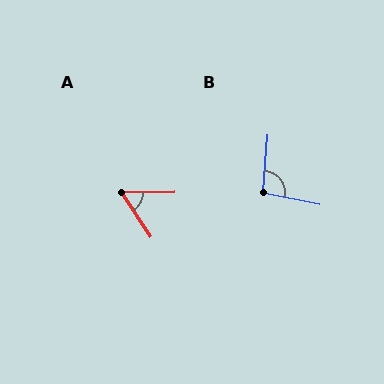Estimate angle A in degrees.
Approximately 57 degrees.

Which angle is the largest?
B, at approximately 97 degrees.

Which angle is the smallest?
A, at approximately 57 degrees.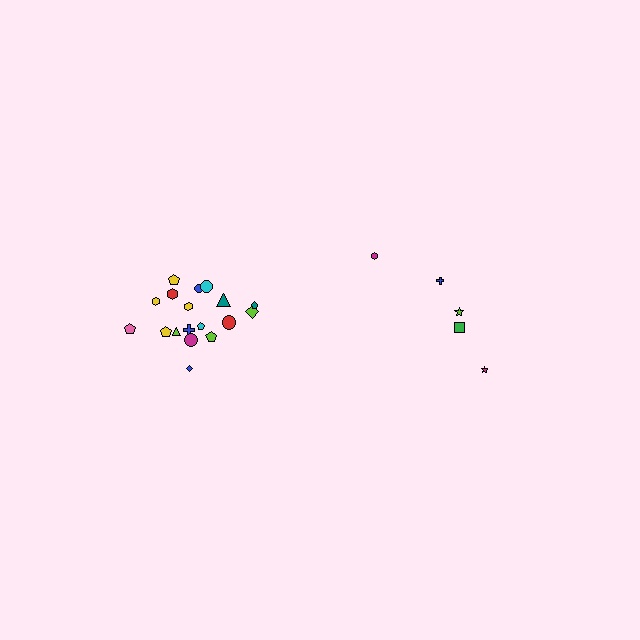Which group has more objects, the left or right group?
The left group.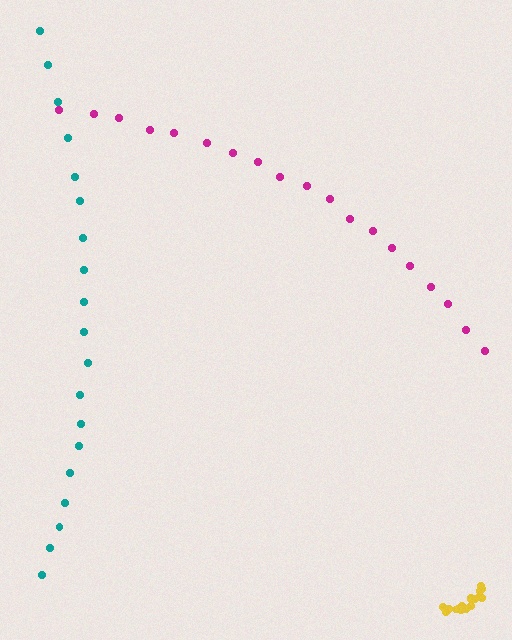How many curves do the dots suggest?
There are 3 distinct paths.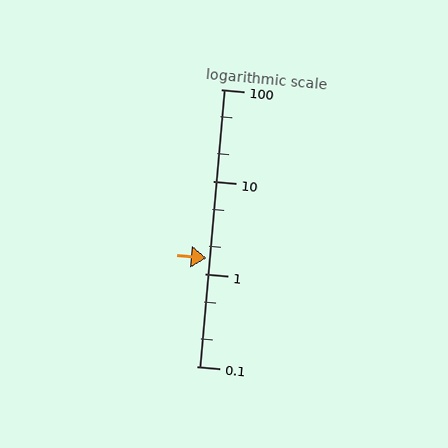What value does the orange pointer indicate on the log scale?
The pointer indicates approximately 1.5.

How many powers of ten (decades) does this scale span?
The scale spans 3 decades, from 0.1 to 100.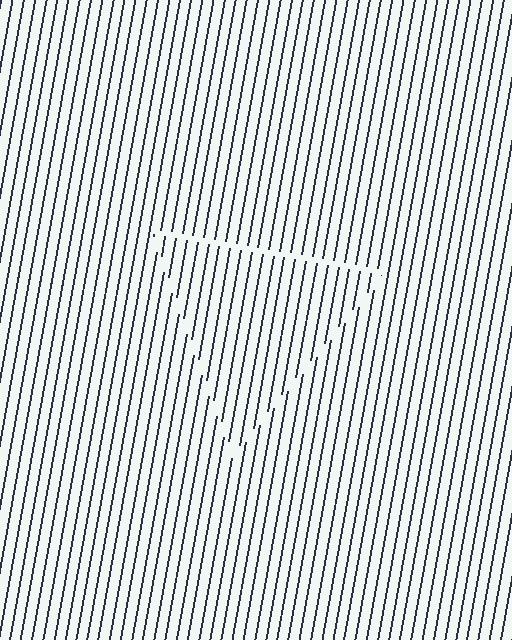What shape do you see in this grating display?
An illusory triangle. The interior of the shape contains the same grating, shifted by half a period — the contour is defined by the phase discontinuity where line-ends from the inner and outer gratings abut.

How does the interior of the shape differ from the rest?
The interior of the shape contains the same grating, shifted by half a period — the contour is defined by the phase discontinuity where line-ends from the inner and outer gratings abut.